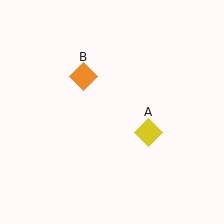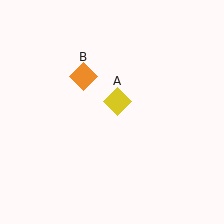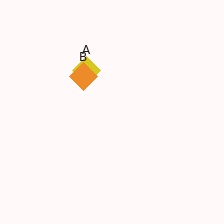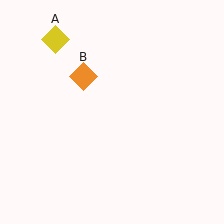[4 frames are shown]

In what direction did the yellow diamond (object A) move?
The yellow diamond (object A) moved up and to the left.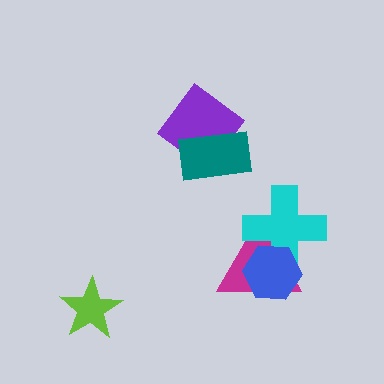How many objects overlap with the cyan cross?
2 objects overlap with the cyan cross.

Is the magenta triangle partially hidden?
Yes, it is partially covered by another shape.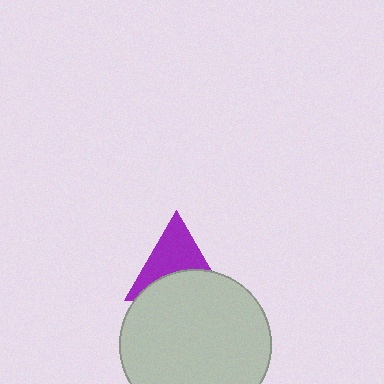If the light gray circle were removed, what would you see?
You would see the complete purple triangle.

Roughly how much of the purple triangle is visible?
About half of it is visible (roughly 55%).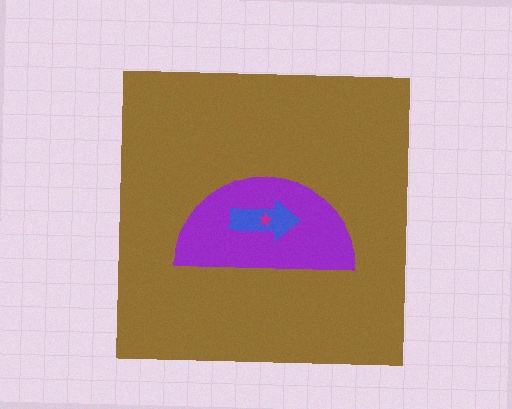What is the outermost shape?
The brown square.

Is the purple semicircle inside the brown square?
Yes.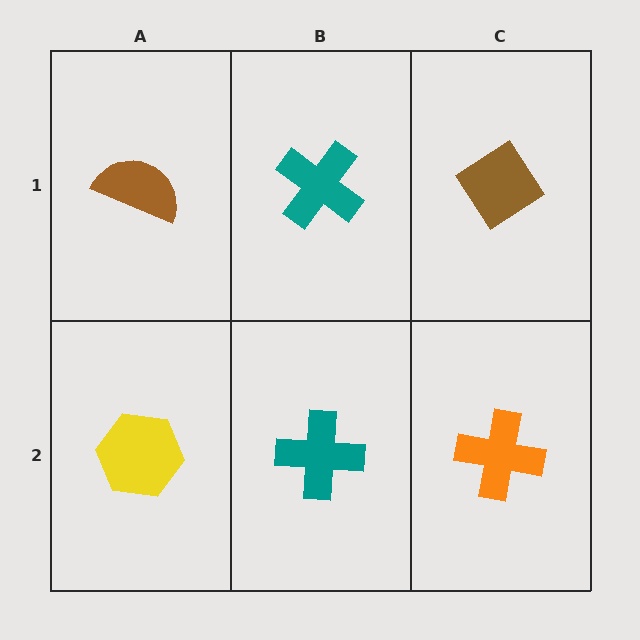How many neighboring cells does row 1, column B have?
3.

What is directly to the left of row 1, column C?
A teal cross.